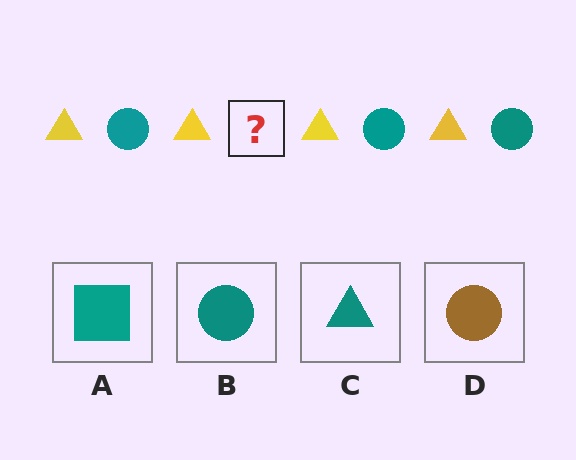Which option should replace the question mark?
Option B.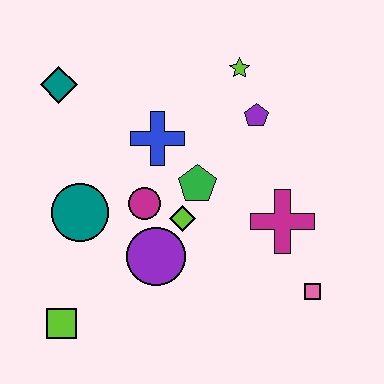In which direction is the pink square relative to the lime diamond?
The pink square is to the right of the lime diamond.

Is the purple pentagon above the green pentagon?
Yes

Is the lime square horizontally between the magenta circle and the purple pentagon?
No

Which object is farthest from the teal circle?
The pink square is farthest from the teal circle.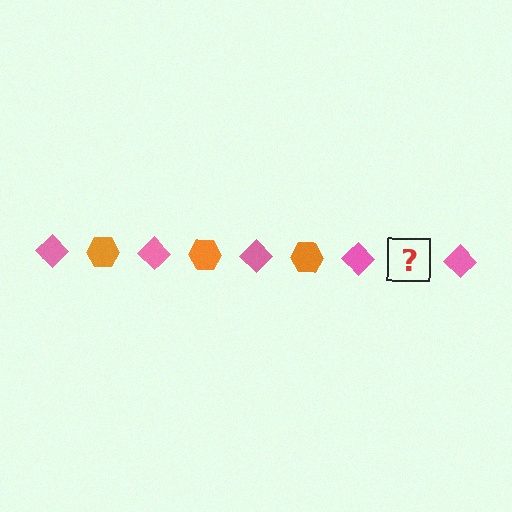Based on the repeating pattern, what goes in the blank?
The blank should be an orange hexagon.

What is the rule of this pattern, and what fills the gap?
The rule is that the pattern alternates between pink diamond and orange hexagon. The gap should be filled with an orange hexagon.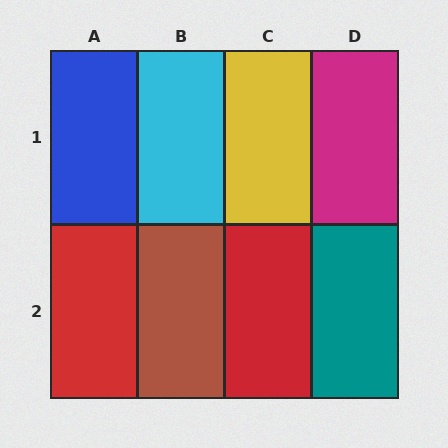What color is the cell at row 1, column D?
Magenta.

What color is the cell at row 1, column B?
Cyan.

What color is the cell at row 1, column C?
Yellow.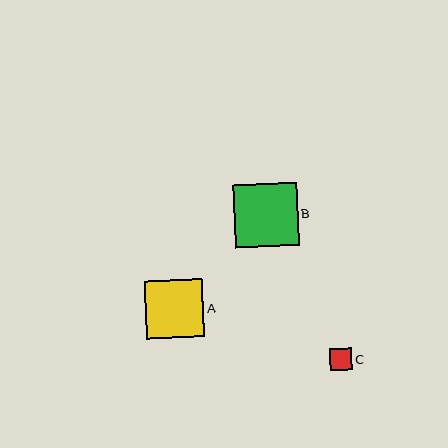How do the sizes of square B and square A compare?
Square B and square A are approximately the same size.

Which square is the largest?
Square B is the largest with a size of approximately 64 pixels.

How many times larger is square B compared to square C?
Square B is approximately 2.8 times the size of square C.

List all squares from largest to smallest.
From largest to smallest: B, A, C.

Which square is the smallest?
Square C is the smallest with a size of approximately 23 pixels.